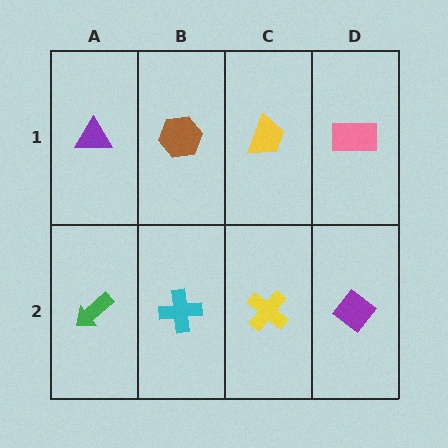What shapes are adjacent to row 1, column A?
A green arrow (row 2, column A), a brown hexagon (row 1, column B).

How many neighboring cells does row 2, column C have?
3.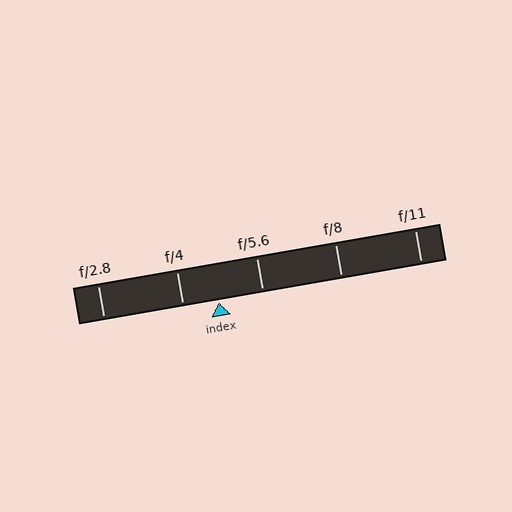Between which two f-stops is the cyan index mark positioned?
The index mark is between f/4 and f/5.6.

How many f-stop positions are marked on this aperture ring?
There are 5 f-stop positions marked.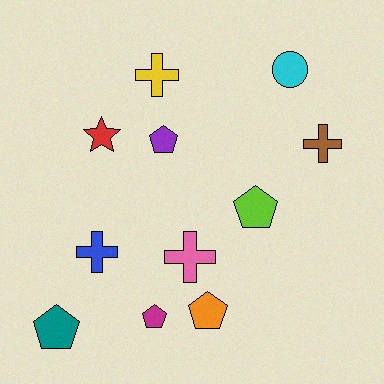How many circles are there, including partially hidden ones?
There is 1 circle.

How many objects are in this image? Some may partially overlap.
There are 11 objects.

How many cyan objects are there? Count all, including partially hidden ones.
There is 1 cyan object.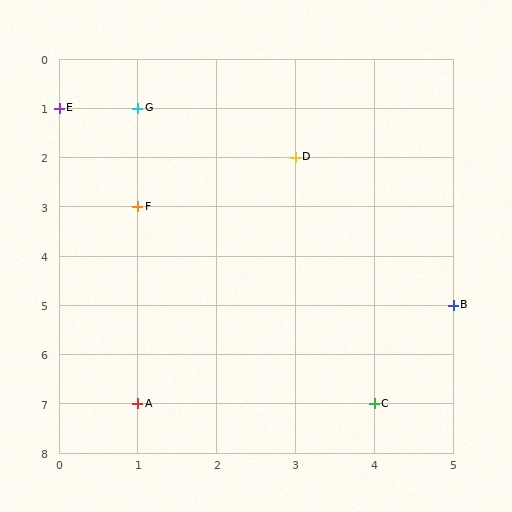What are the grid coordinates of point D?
Point D is at grid coordinates (3, 2).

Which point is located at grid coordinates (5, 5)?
Point B is at (5, 5).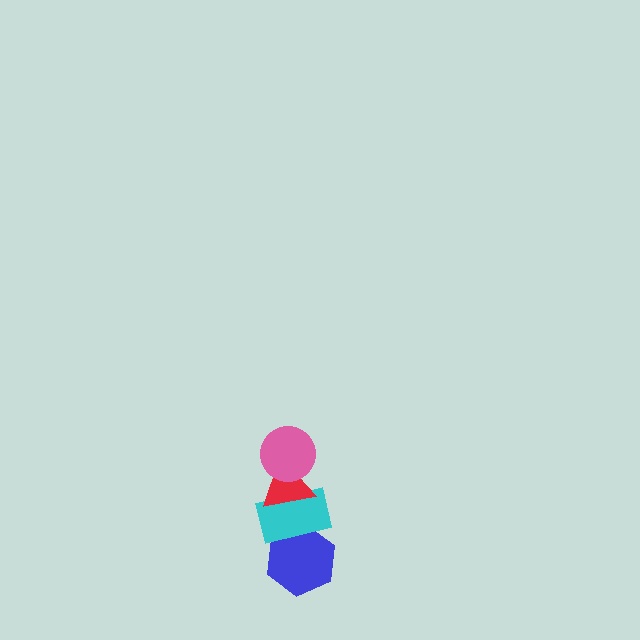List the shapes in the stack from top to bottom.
From top to bottom: the pink circle, the red triangle, the cyan rectangle, the blue hexagon.